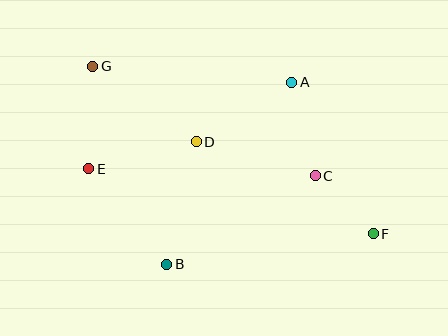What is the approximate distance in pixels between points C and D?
The distance between C and D is approximately 124 pixels.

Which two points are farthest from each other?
Points F and G are farthest from each other.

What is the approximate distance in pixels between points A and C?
The distance between A and C is approximately 96 pixels.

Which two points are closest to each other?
Points C and F are closest to each other.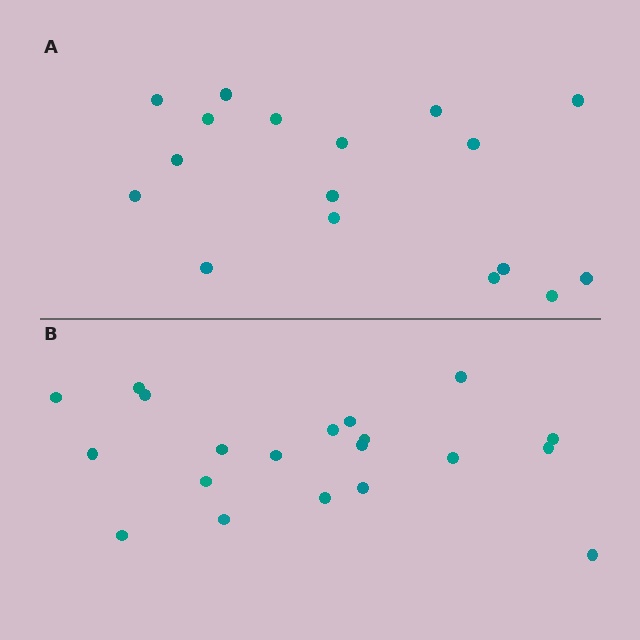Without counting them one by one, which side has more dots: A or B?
Region B (the bottom region) has more dots.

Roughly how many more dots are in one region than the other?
Region B has just a few more — roughly 2 or 3 more dots than region A.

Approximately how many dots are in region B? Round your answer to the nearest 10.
About 20 dots.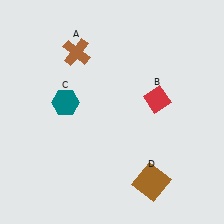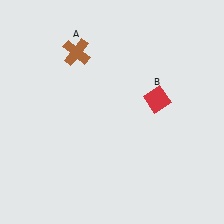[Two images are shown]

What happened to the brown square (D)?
The brown square (D) was removed in Image 2. It was in the bottom-right area of Image 1.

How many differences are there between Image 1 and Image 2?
There are 2 differences between the two images.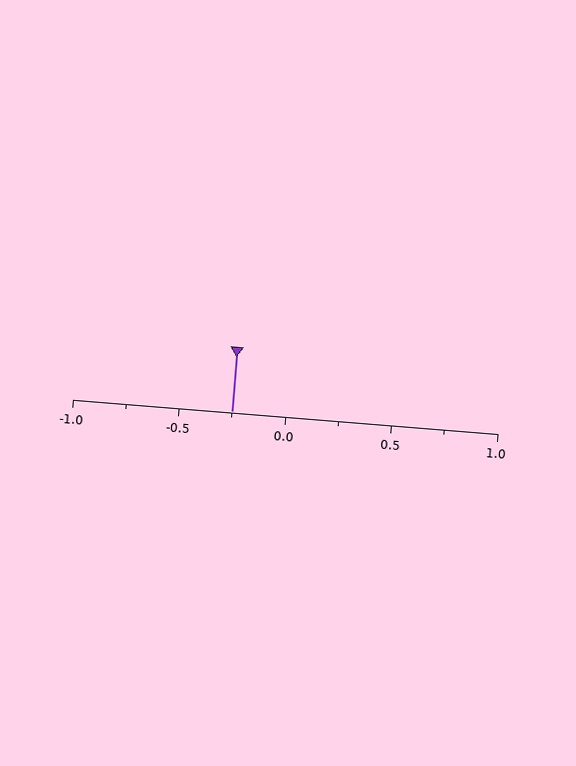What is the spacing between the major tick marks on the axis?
The major ticks are spaced 0.5 apart.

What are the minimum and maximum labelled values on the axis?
The axis runs from -1.0 to 1.0.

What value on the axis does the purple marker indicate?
The marker indicates approximately -0.25.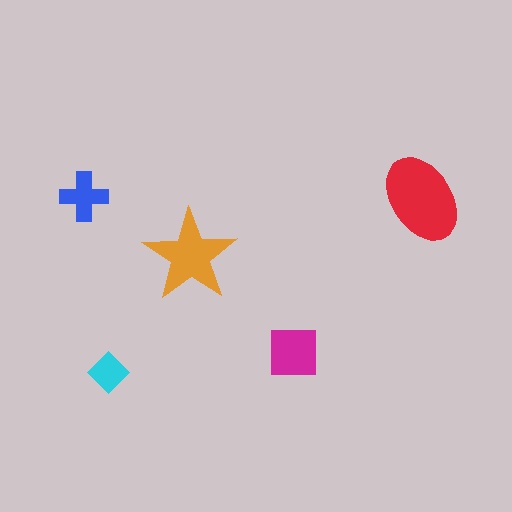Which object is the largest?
The red ellipse.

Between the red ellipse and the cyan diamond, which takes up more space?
The red ellipse.